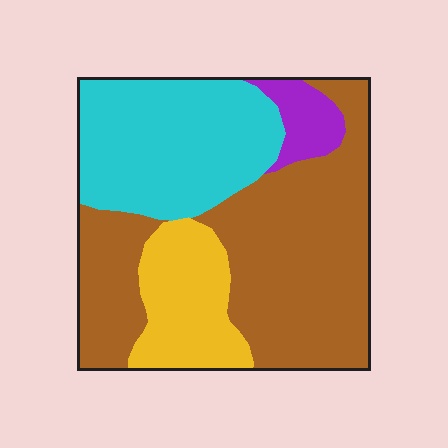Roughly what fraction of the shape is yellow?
Yellow takes up about one sixth (1/6) of the shape.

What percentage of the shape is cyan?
Cyan takes up about one third (1/3) of the shape.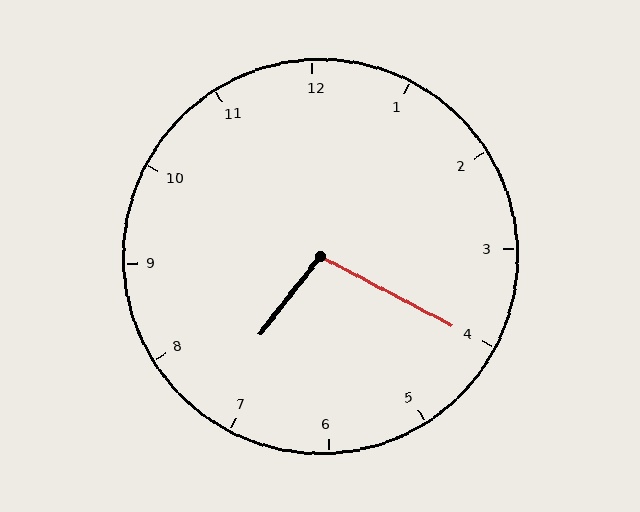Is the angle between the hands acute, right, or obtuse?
It is obtuse.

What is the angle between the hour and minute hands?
Approximately 100 degrees.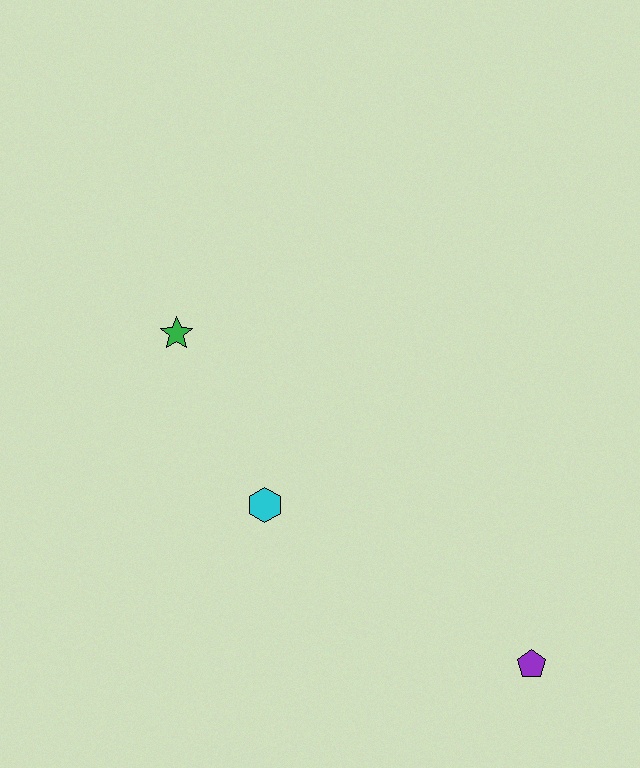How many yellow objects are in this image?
There are no yellow objects.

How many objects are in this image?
There are 3 objects.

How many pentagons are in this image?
There is 1 pentagon.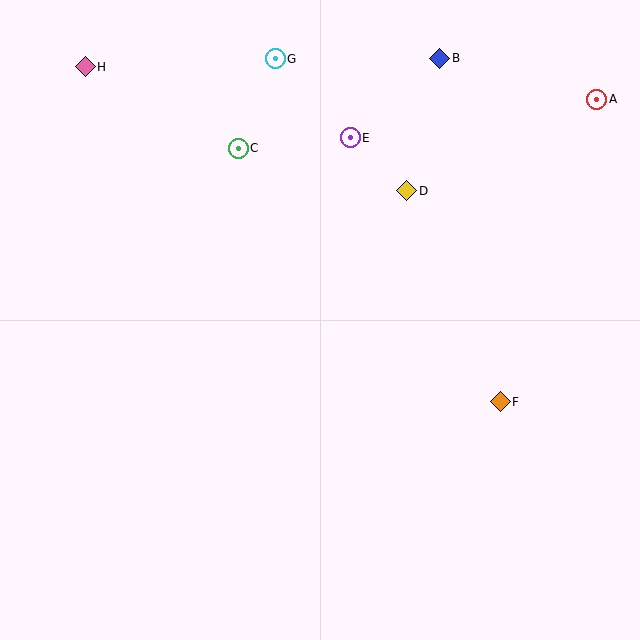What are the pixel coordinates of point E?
Point E is at (350, 138).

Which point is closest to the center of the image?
Point D at (407, 191) is closest to the center.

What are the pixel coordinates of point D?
Point D is at (407, 191).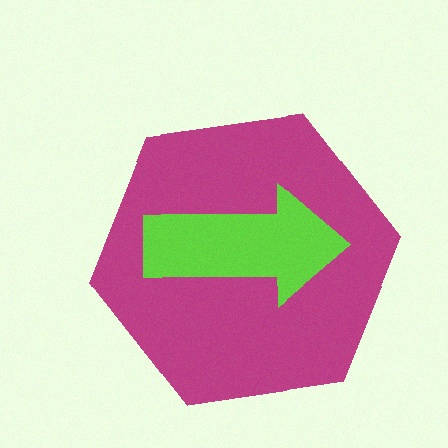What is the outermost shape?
The magenta hexagon.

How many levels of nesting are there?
2.